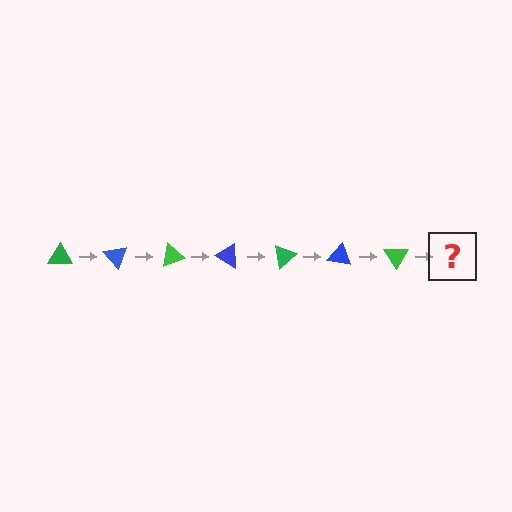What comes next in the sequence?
The next element should be a blue triangle, rotated 350 degrees from the start.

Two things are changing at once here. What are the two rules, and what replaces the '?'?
The two rules are that it rotates 50 degrees each step and the color cycles through green and blue. The '?' should be a blue triangle, rotated 350 degrees from the start.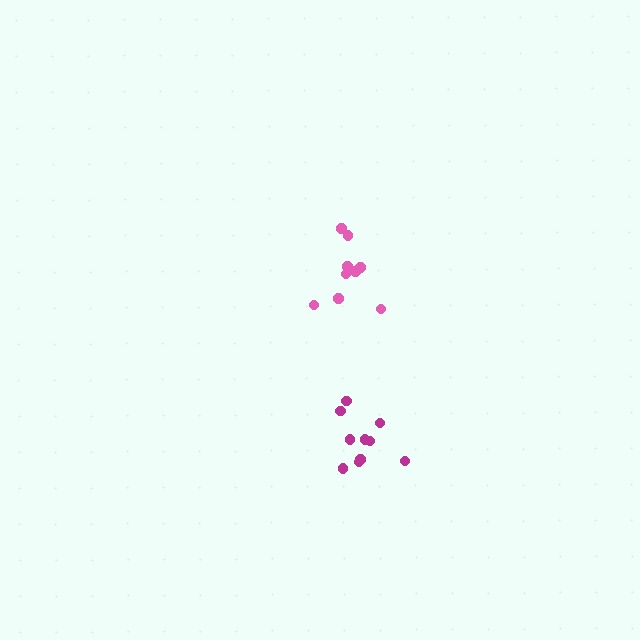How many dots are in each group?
Group 1: 9 dots, Group 2: 10 dots (19 total).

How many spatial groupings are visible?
There are 2 spatial groupings.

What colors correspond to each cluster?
The clusters are colored: pink, magenta.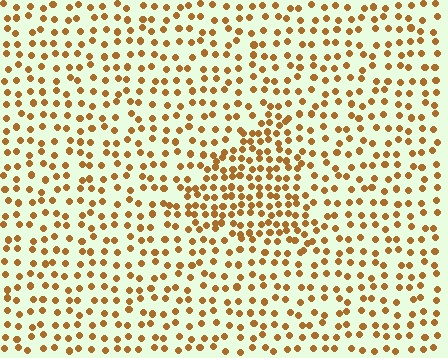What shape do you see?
I see a triangle.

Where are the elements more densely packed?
The elements are more densely packed inside the triangle boundary.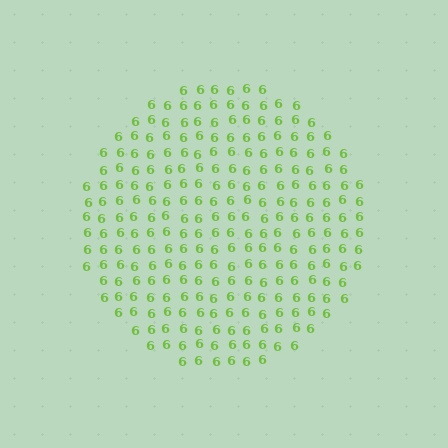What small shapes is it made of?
It is made of small digit 6's.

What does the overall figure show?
The overall figure shows a circle.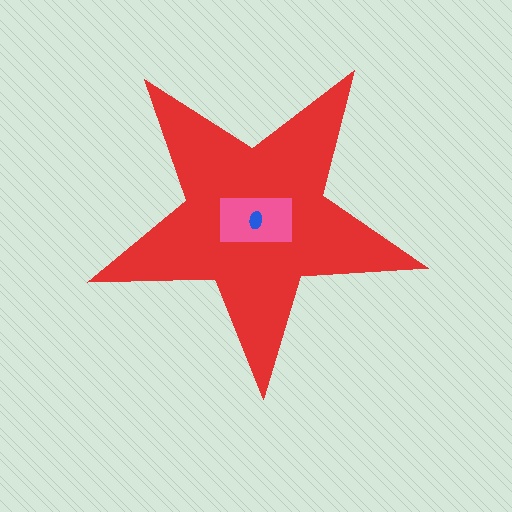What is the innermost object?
The blue ellipse.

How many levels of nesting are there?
3.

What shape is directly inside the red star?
The pink rectangle.